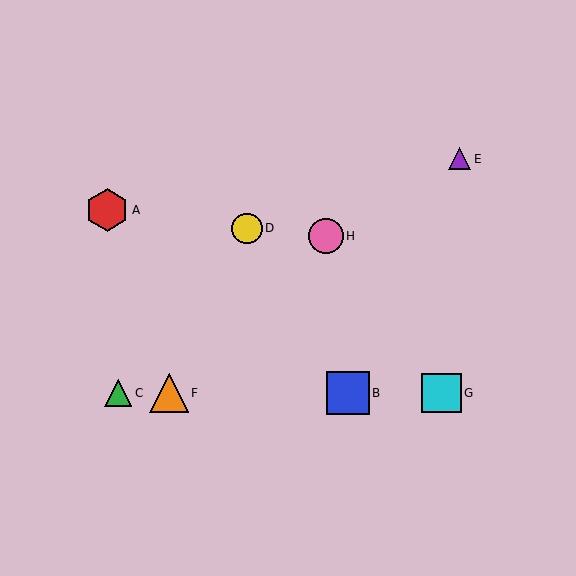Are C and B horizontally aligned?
Yes, both are at y≈393.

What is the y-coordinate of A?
Object A is at y≈210.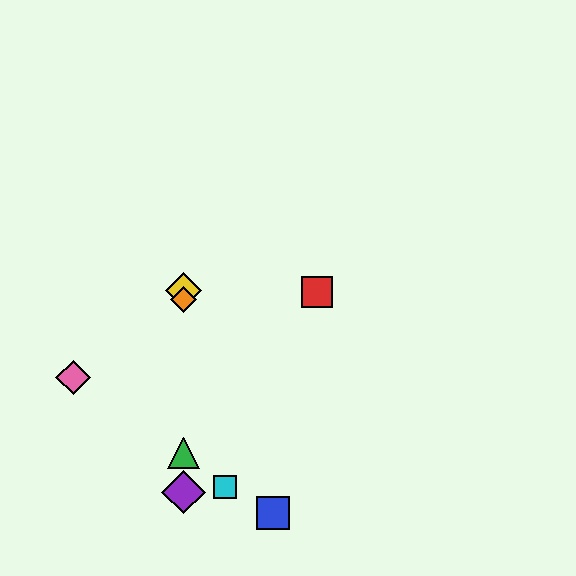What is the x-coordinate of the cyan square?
The cyan square is at x≈225.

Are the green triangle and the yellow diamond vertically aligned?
Yes, both are at x≈183.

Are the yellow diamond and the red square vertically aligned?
No, the yellow diamond is at x≈183 and the red square is at x≈317.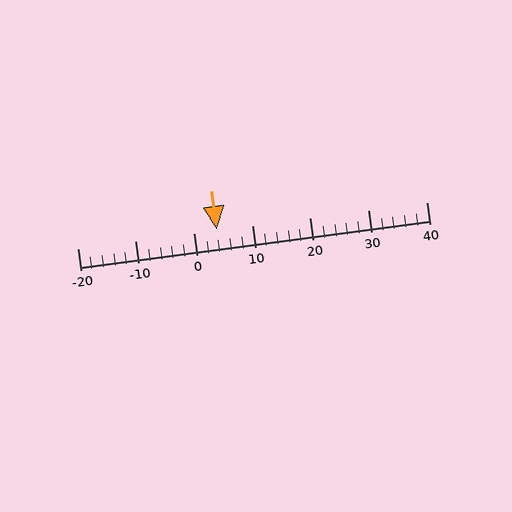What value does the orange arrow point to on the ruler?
The orange arrow points to approximately 4.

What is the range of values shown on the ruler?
The ruler shows values from -20 to 40.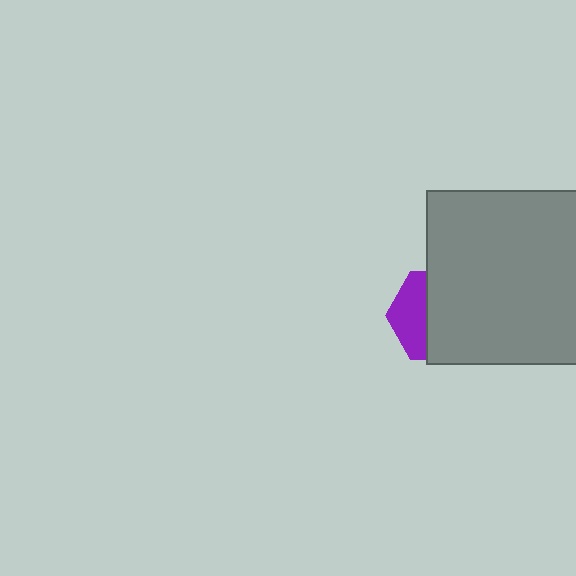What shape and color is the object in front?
The object in front is a gray rectangle.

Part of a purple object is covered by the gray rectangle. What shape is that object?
It is a hexagon.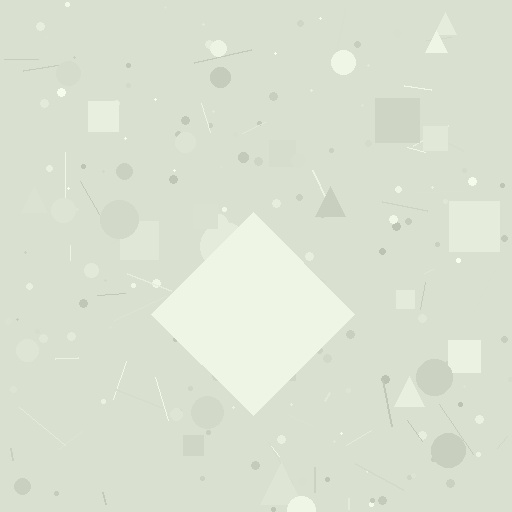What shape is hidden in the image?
A diamond is hidden in the image.